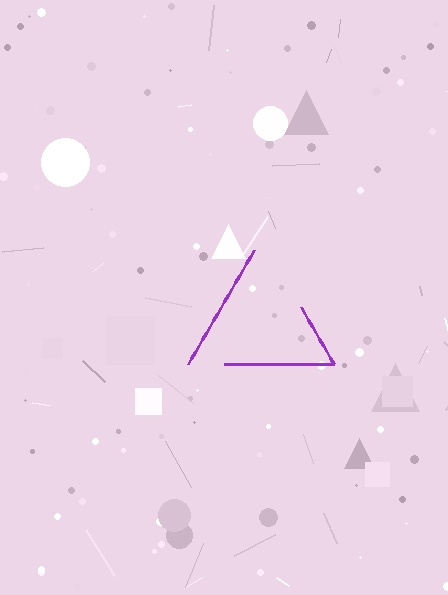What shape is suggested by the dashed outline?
The dashed outline suggests a triangle.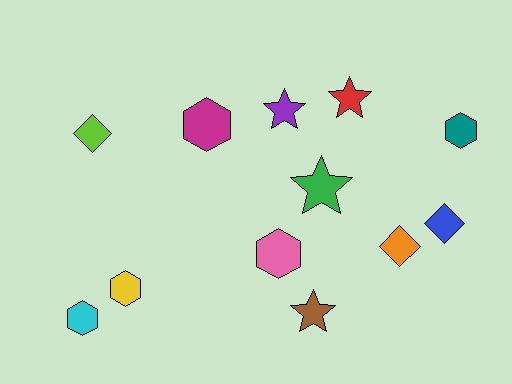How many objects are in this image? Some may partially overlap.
There are 12 objects.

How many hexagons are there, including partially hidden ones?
There are 5 hexagons.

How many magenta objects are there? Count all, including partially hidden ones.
There is 1 magenta object.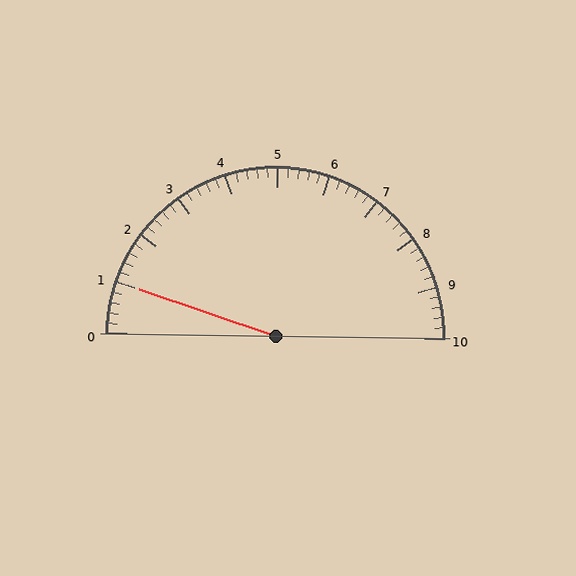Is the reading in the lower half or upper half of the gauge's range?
The reading is in the lower half of the range (0 to 10).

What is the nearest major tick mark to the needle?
The nearest major tick mark is 1.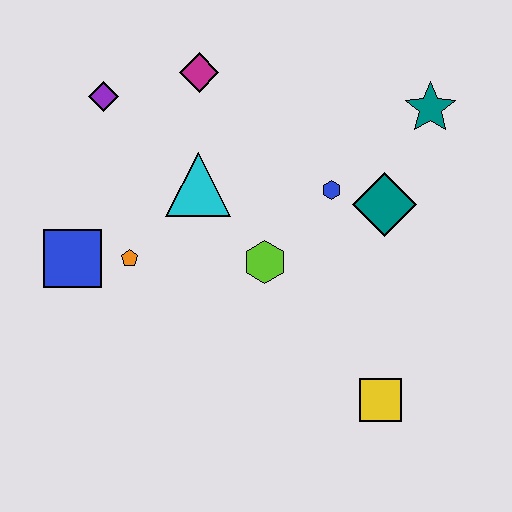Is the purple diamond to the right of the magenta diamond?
No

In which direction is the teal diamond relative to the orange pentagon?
The teal diamond is to the right of the orange pentagon.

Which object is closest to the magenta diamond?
The purple diamond is closest to the magenta diamond.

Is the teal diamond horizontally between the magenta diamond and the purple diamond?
No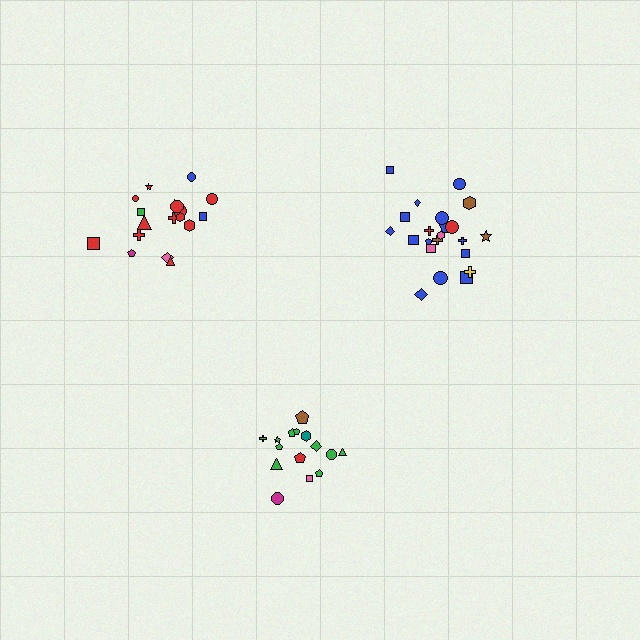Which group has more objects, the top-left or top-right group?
The top-right group.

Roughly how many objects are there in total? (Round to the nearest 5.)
Roughly 55 objects in total.